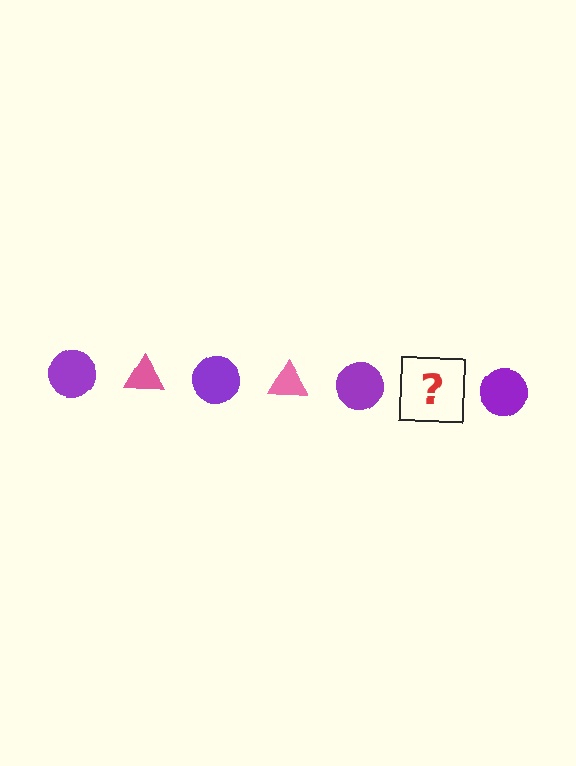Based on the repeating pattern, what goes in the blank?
The blank should be a pink triangle.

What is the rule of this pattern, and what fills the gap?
The rule is that the pattern alternates between purple circle and pink triangle. The gap should be filled with a pink triangle.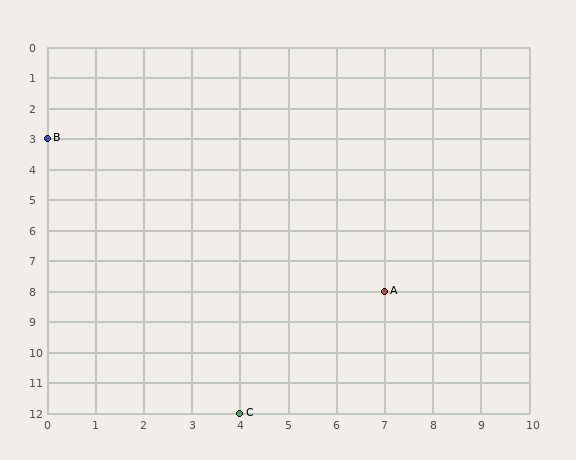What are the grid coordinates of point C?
Point C is at grid coordinates (4, 12).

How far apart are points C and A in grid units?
Points C and A are 3 columns and 4 rows apart (about 5.0 grid units diagonally).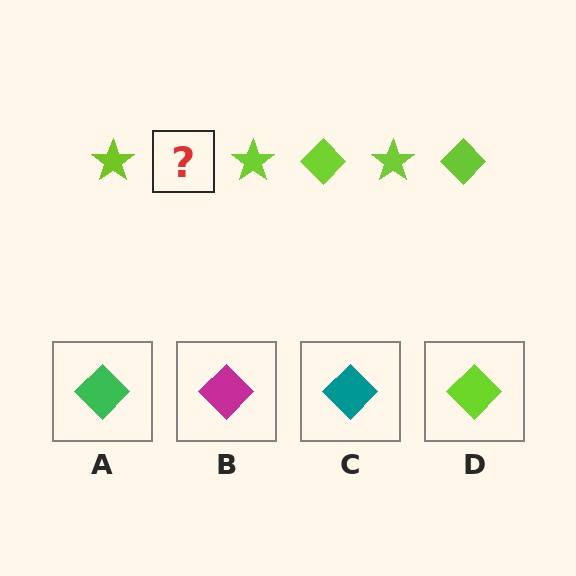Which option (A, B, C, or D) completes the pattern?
D.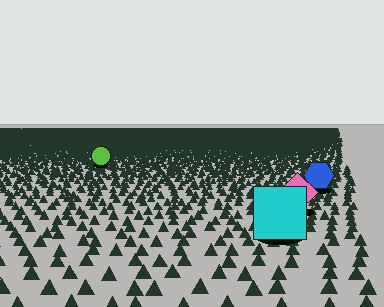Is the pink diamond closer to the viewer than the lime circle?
Yes. The pink diamond is closer — you can tell from the texture gradient: the ground texture is coarser near it.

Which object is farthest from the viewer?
The lime circle is farthest from the viewer. It appears smaller and the ground texture around it is denser.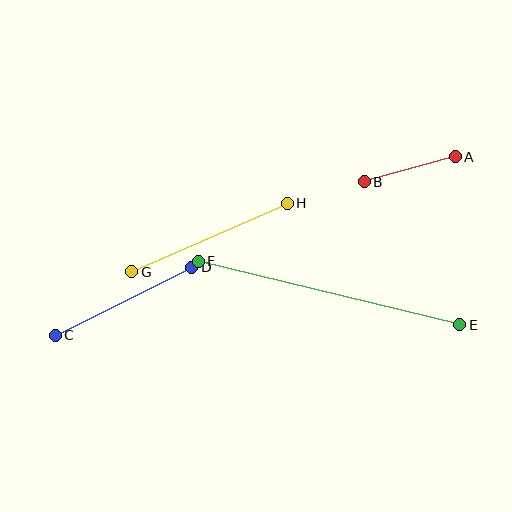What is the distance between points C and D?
The distance is approximately 153 pixels.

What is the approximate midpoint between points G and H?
The midpoint is at approximately (209, 237) pixels.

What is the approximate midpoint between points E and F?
The midpoint is at approximately (329, 293) pixels.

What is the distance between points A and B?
The distance is approximately 94 pixels.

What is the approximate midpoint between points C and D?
The midpoint is at approximately (124, 301) pixels.